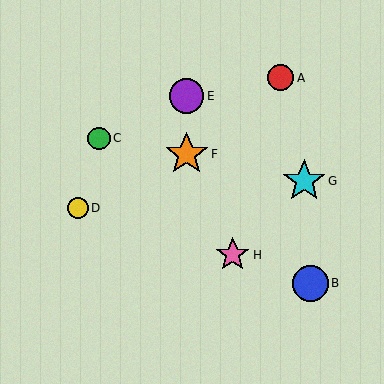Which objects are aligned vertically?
Objects E, F are aligned vertically.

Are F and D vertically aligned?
No, F is at x≈187 and D is at x≈78.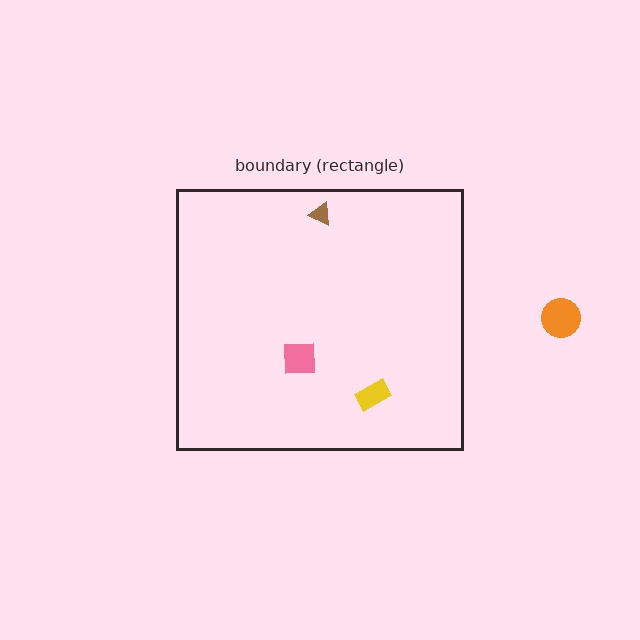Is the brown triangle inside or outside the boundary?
Inside.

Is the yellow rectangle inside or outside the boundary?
Inside.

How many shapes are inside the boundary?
3 inside, 1 outside.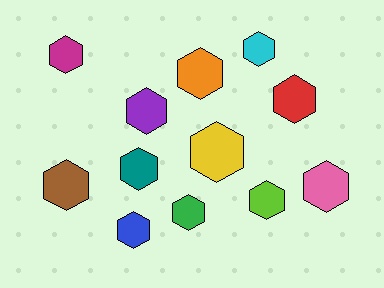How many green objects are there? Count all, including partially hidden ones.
There is 1 green object.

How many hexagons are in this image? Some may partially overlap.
There are 12 hexagons.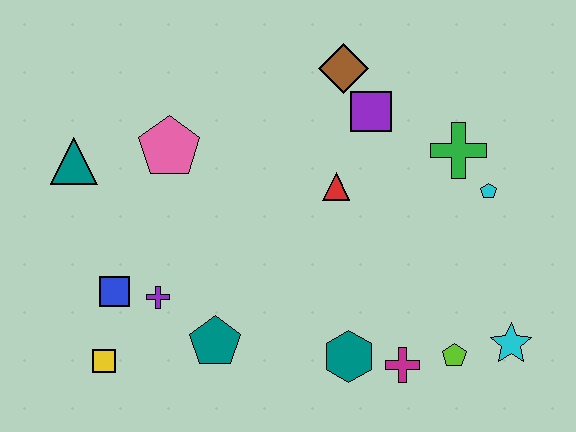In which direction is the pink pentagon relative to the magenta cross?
The pink pentagon is to the left of the magenta cross.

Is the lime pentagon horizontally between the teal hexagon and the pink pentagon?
No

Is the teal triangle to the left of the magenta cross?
Yes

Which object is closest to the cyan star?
The lime pentagon is closest to the cyan star.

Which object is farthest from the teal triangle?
The cyan star is farthest from the teal triangle.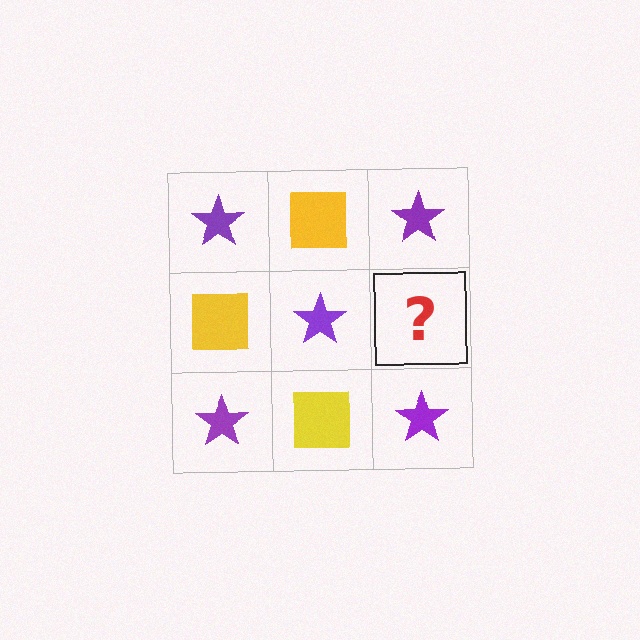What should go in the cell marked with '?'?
The missing cell should contain a yellow square.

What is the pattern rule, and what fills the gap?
The rule is that it alternates purple star and yellow square in a checkerboard pattern. The gap should be filled with a yellow square.